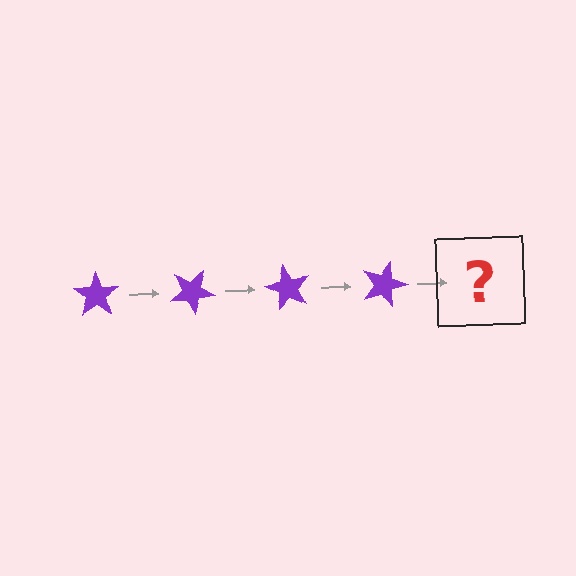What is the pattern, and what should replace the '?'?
The pattern is that the star rotates 30 degrees each step. The '?' should be a purple star rotated 120 degrees.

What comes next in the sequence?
The next element should be a purple star rotated 120 degrees.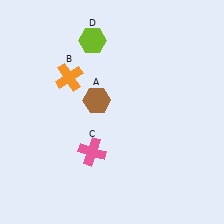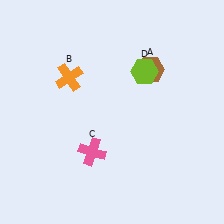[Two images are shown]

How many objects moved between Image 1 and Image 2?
2 objects moved between the two images.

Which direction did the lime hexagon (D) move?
The lime hexagon (D) moved right.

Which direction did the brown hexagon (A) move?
The brown hexagon (A) moved right.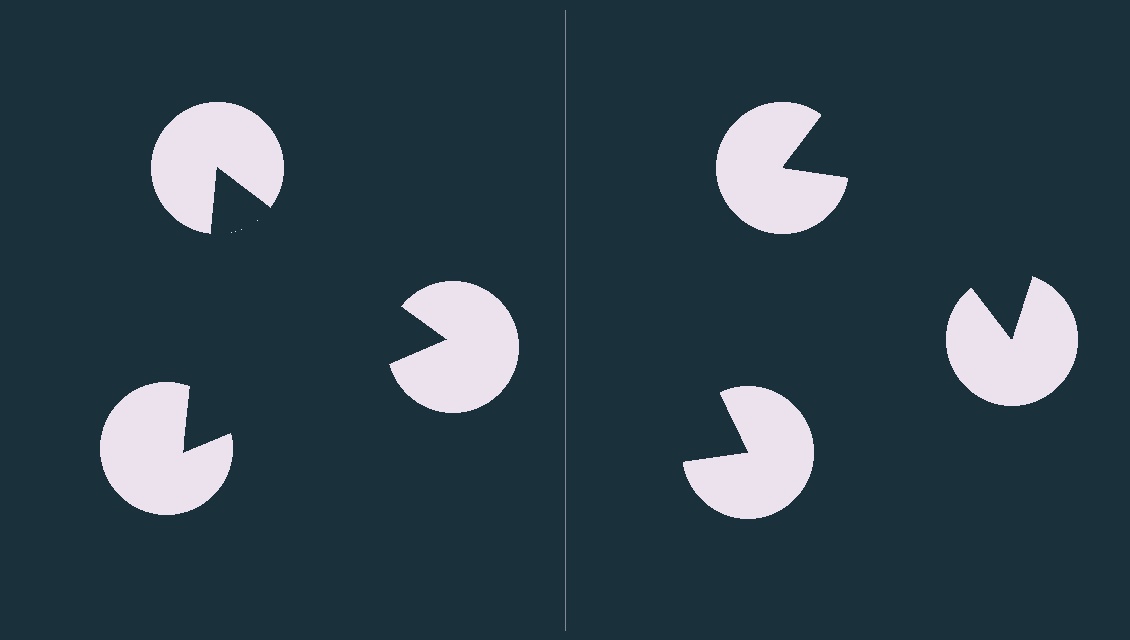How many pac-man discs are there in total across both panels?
6 — 3 on each side.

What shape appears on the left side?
An illusory triangle.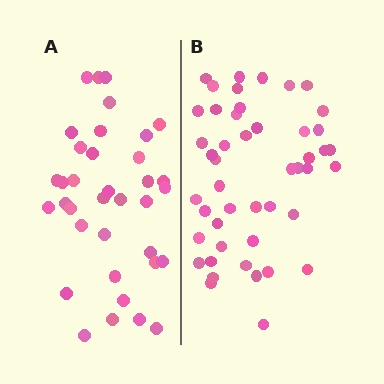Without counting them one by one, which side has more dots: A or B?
Region B (the right region) has more dots.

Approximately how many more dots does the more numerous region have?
Region B has roughly 12 or so more dots than region A.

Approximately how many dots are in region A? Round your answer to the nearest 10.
About 40 dots. (The exact count is 36, which rounds to 40.)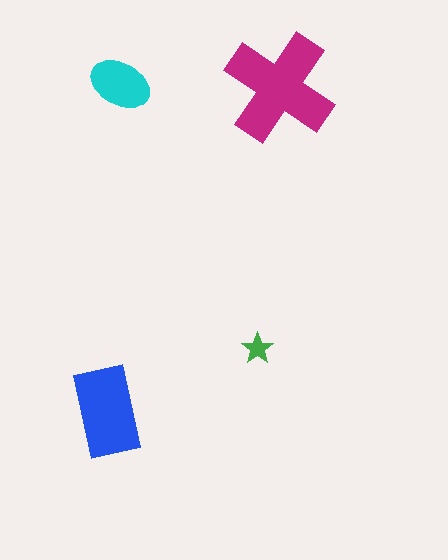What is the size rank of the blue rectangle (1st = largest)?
2nd.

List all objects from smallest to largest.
The green star, the cyan ellipse, the blue rectangle, the magenta cross.